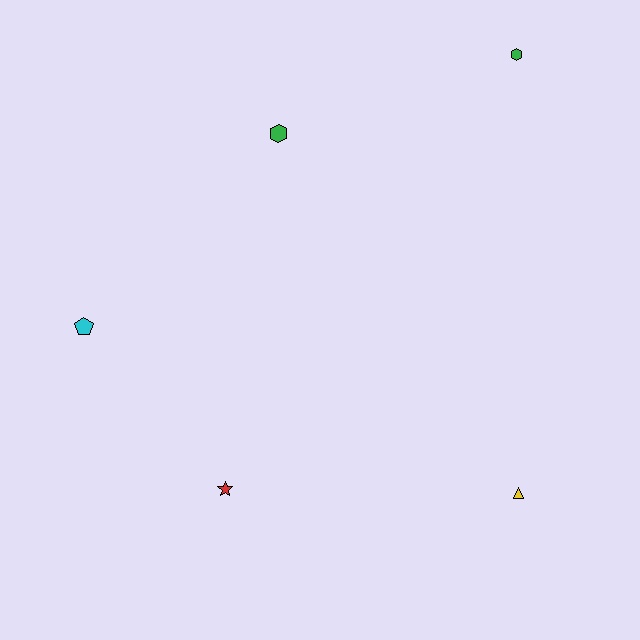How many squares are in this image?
There are no squares.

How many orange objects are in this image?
There are no orange objects.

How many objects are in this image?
There are 5 objects.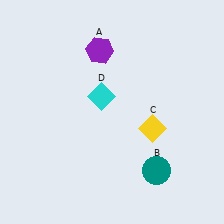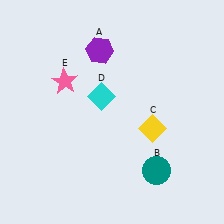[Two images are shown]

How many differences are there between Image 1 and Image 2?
There is 1 difference between the two images.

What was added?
A pink star (E) was added in Image 2.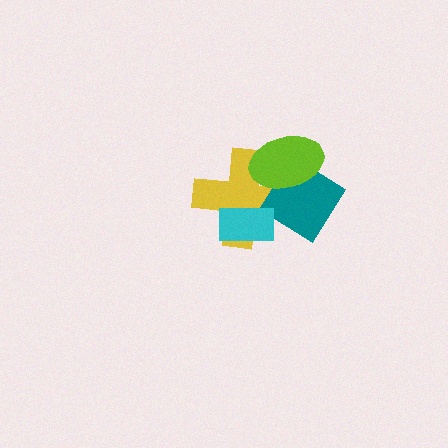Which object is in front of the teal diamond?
The lime ellipse is in front of the teal diamond.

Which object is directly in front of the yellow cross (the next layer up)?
The teal diamond is directly in front of the yellow cross.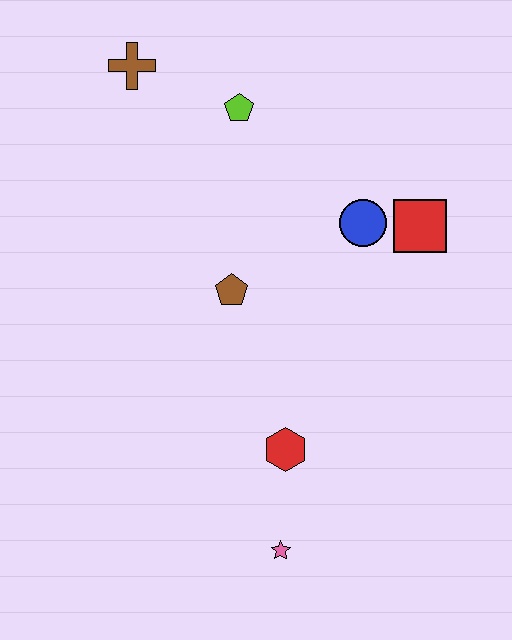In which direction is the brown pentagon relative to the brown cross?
The brown pentagon is below the brown cross.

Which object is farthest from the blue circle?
The pink star is farthest from the blue circle.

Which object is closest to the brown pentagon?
The blue circle is closest to the brown pentagon.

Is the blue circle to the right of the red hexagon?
Yes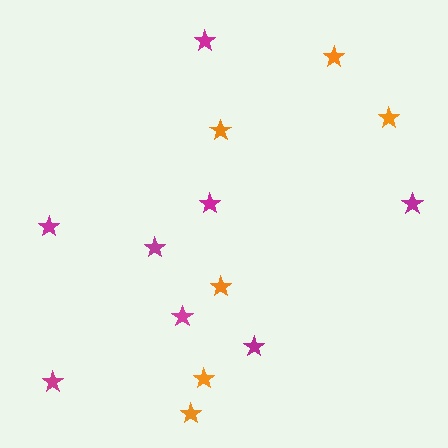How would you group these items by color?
There are 2 groups: one group of orange stars (6) and one group of magenta stars (8).